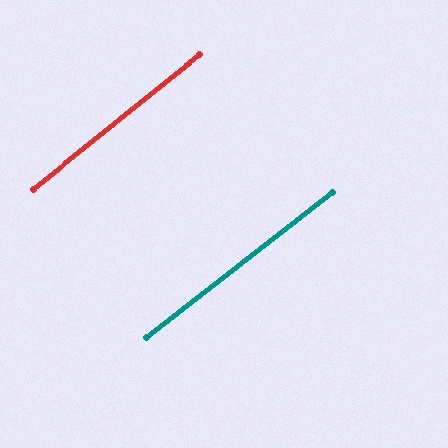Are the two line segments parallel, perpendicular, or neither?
Parallel — their directions differ by only 1.0°.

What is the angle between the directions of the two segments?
Approximately 1 degree.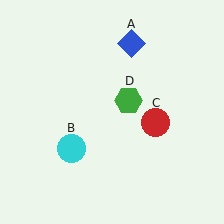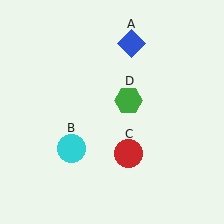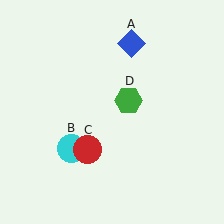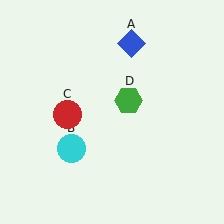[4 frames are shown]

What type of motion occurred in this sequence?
The red circle (object C) rotated clockwise around the center of the scene.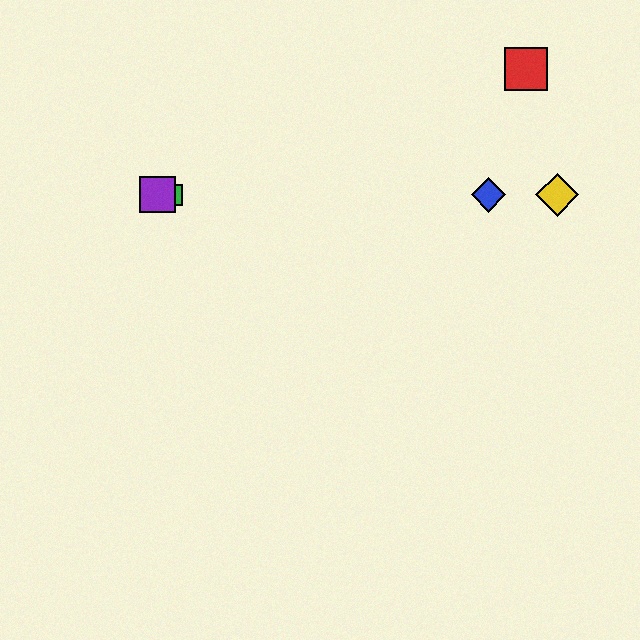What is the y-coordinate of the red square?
The red square is at y≈69.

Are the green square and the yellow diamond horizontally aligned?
Yes, both are at y≈195.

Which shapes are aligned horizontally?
The blue diamond, the green square, the yellow diamond, the purple square are aligned horizontally.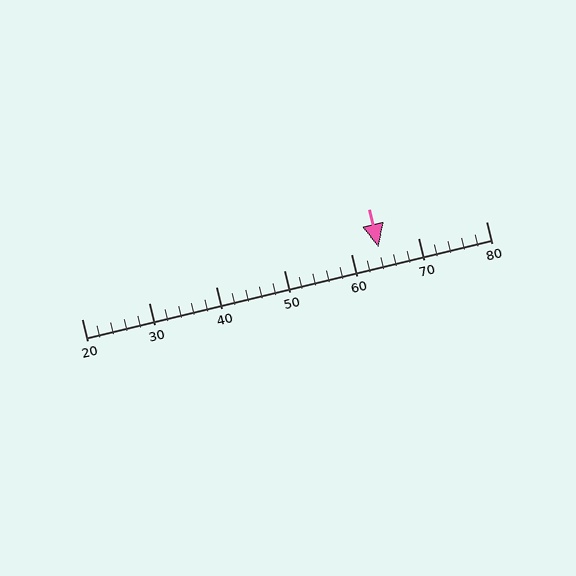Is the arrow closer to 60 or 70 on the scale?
The arrow is closer to 60.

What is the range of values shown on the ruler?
The ruler shows values from 20 to 80.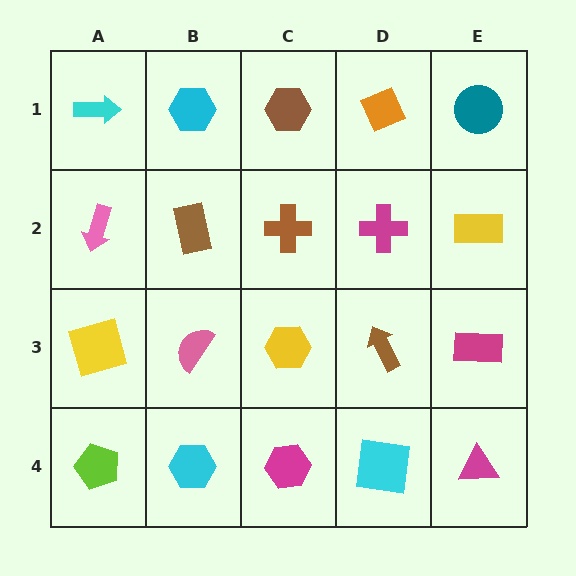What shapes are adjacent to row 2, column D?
An orange diamond (row 1, column D), a brown arrow (row 3, column D), a brown cross (row 2, column C), a yellow rectangle (row 2, column E).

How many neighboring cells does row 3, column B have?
4.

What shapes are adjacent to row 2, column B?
A cyan hexagon (row 1, column B), a pink semicircle (row 3, column B), a pink arrow (row 2, column A), a brown cross (row 2, column C).